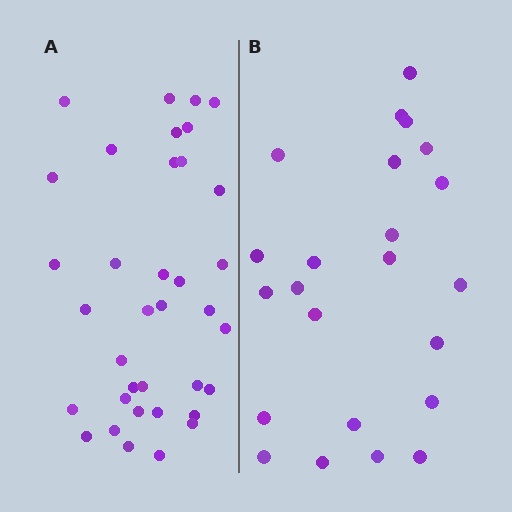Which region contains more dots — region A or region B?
Region A (the left region) has more dots.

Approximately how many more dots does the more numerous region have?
Region A has approximately 15 more dots than region B.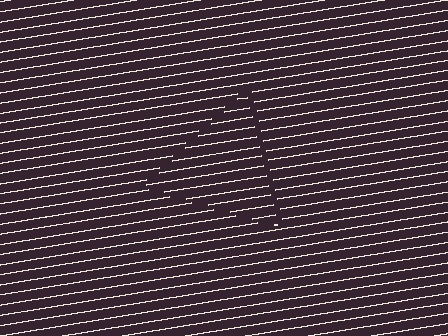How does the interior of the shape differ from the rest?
The interior of the shape contains the same grating, shifted by half a period — the contour is defined by the phase discontinuity where line-ends from the inner and outer gratings abut.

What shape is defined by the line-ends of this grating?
An illusory triangle. The interior of the shape contains the same grating, shifted by half a period — the contour is defined by the phase discontinuity where line-ends from the inner and outer gratings abut.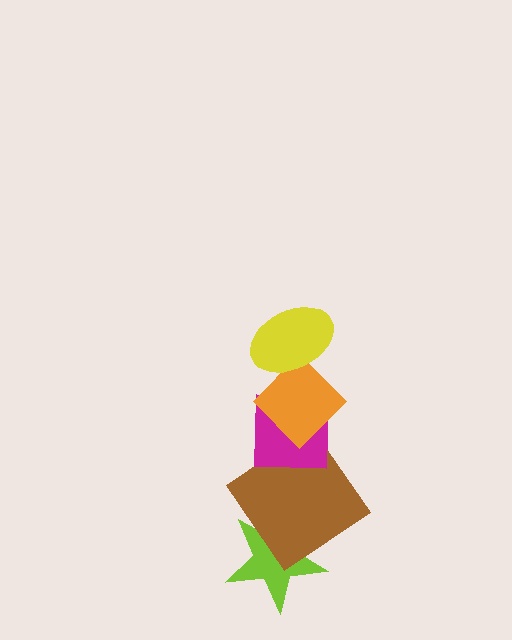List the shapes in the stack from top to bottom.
From top to bottom: the yellow ellipse, the orange diamond, the magenta square, the brown diamond, the lime star.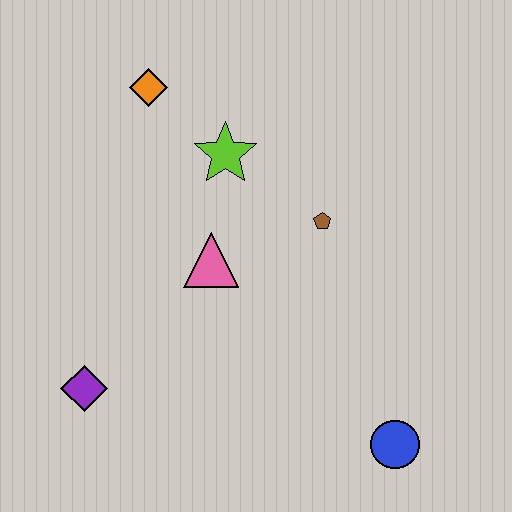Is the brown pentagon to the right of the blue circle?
No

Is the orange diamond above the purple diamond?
Yes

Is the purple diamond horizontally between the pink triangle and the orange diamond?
No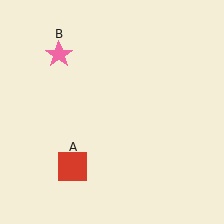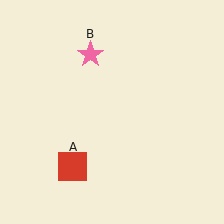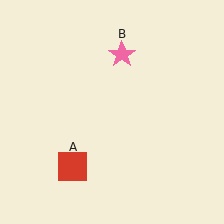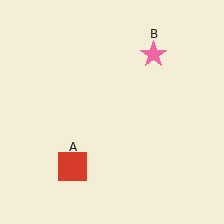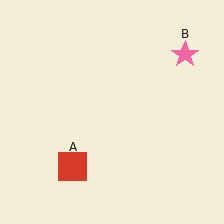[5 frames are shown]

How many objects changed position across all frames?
1 object changed position: pink star (object B).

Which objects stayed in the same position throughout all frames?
Red square (object A) remained stationary.